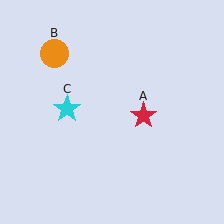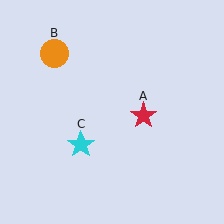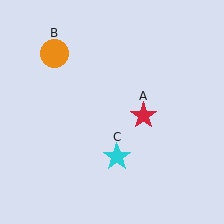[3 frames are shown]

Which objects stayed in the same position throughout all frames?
Red star (object A) and orange circle (object B) remained stationary.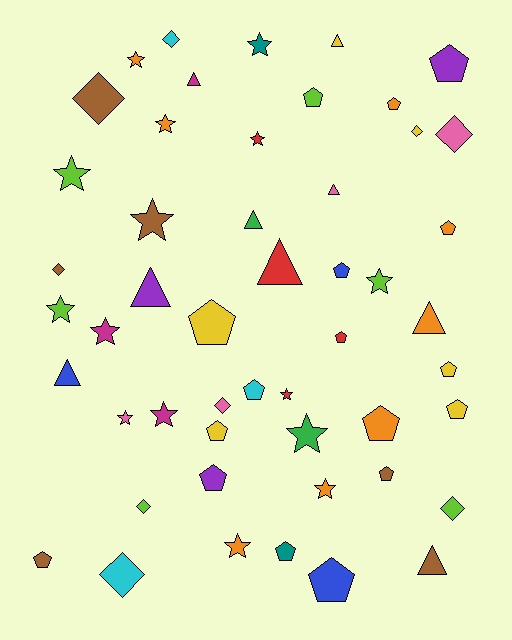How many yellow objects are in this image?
There are 6 yellow objects.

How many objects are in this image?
There are 50 objects.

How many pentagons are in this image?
There are 17 pentagons.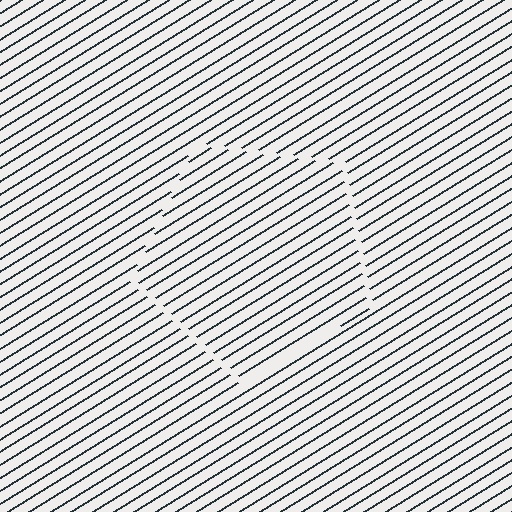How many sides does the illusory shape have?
5 sides — the line-ends trace a pentagon.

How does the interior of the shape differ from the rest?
The interior of the shape contains the same grating, shifted by half a period — the contour is defined by the phase discontinuity where line-ends from the inner and outer gratings abut.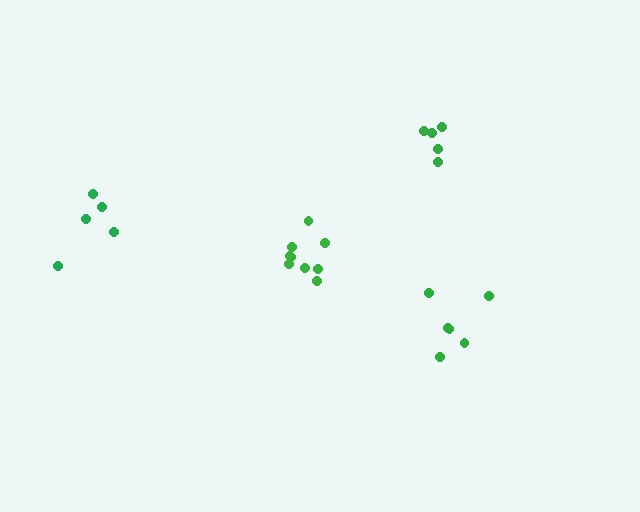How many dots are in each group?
Group 1: 5 dots, Group 2: 9 dots, Group 3: 6 dots, Group 4: 5 dots (25 total).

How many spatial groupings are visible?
There are 4 spatial groupings.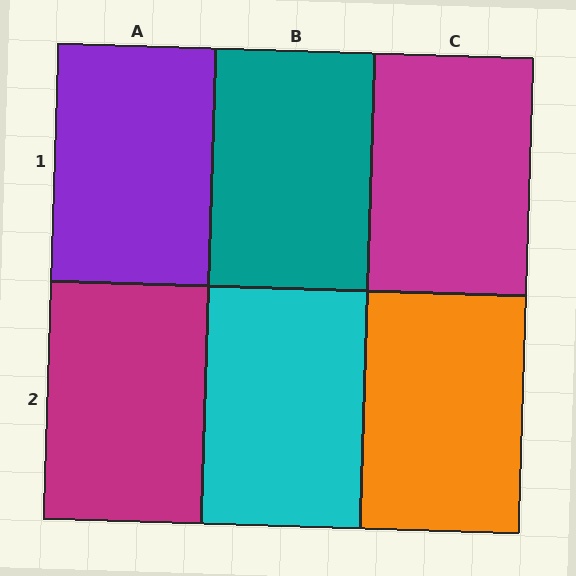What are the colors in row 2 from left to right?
Magenta, cyan, orange.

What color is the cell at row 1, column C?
Magenta.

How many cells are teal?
1 cell is teal.